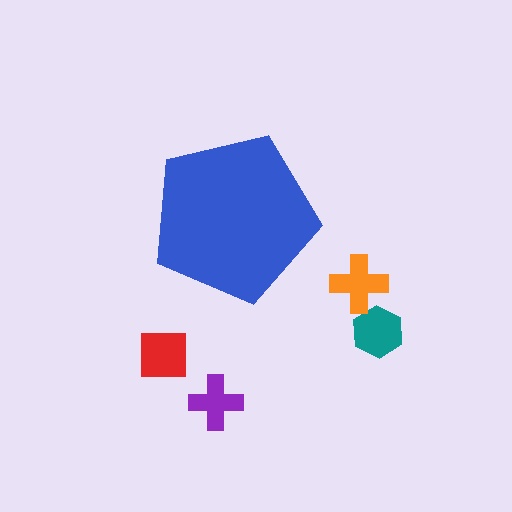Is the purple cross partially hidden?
No, the purple cross is fully visible.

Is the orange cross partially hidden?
No, the orange cross is fully visible.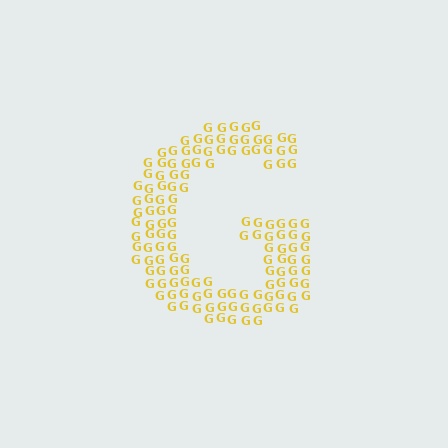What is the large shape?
The large shape is the letter G.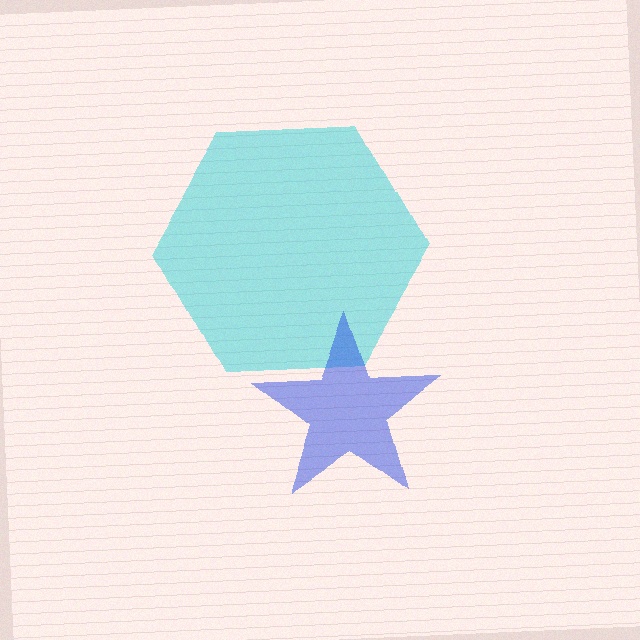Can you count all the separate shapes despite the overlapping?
Yes, there are 2 separate shapes.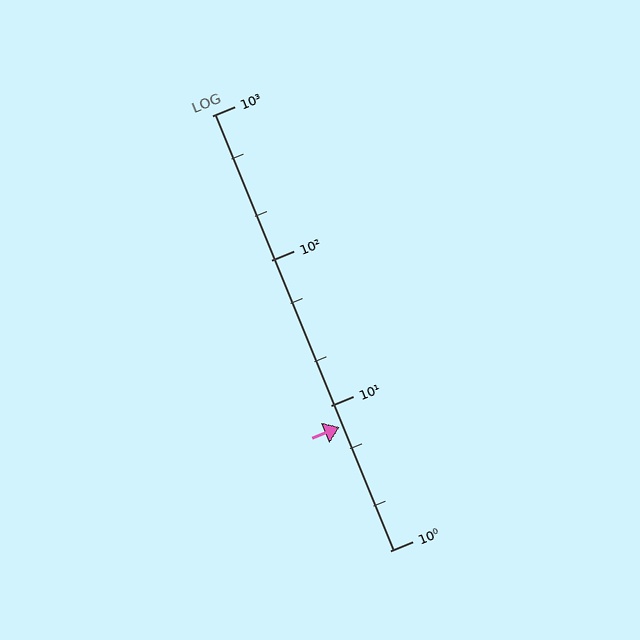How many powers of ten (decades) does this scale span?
The scale spans 3 decades, from 1 to 1000.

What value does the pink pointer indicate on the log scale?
The pointer indicates approximately 7.1.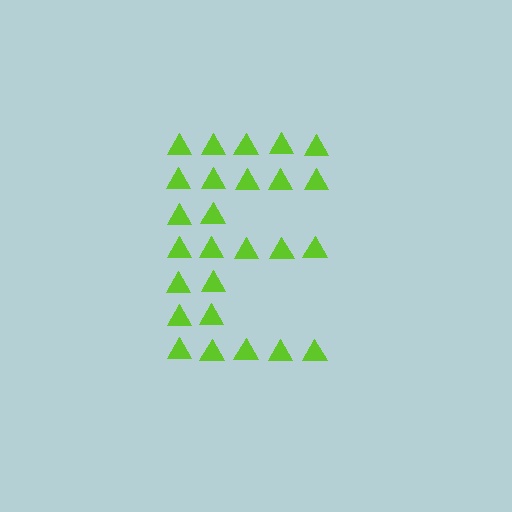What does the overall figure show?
The overall figure shows the letter E.